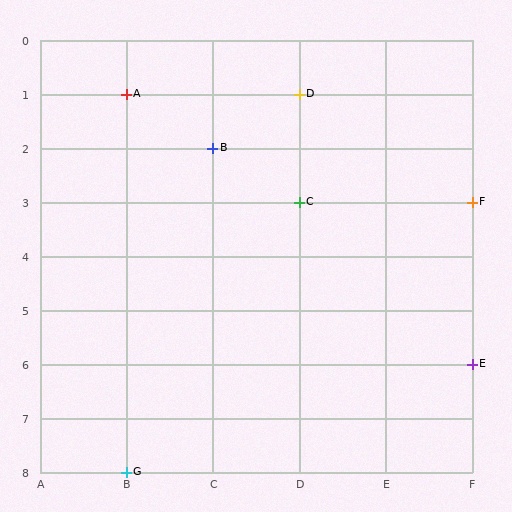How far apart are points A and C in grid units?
Points A and C are 2 columns and 2 rows apart (about 2.8 grid units diagonally).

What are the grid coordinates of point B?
Point B is at grid coordinates (C, 2).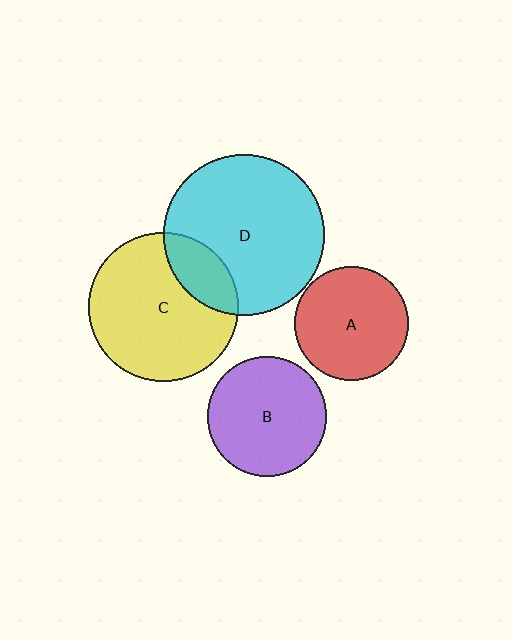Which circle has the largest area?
Circle D (cyan).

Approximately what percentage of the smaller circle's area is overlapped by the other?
Approximately 20%.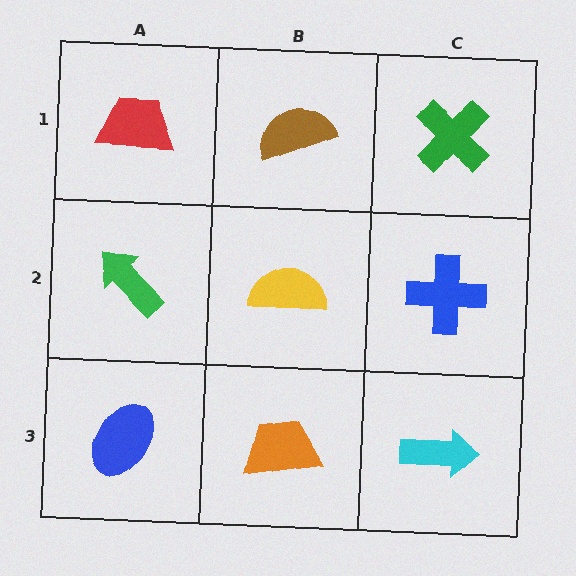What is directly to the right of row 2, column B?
A blue cross.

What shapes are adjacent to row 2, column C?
A green cross (row 1, column C), a cyan arrow (row 3, column C), a yellow semicircle (row 2, column B).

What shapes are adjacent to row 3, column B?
A yellow semicircle (row 2, column B), a blue ellipse (row 3, column A), a cyan arrow (row 3, column C).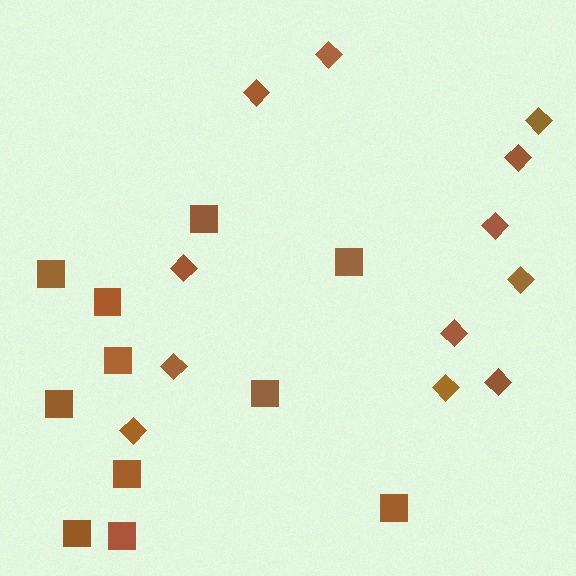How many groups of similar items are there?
There are 2 groups: one group of squares (11) and one group of diamonds (12).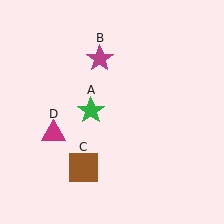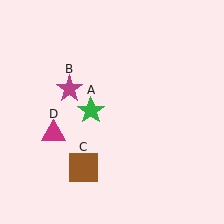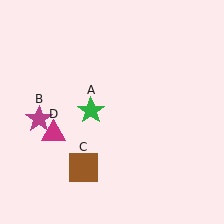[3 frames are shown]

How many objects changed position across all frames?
1 object changed position: magenta star (object B).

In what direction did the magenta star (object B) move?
The magenta star (object B) moved down and to the left.